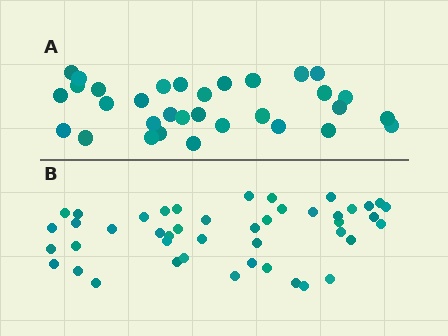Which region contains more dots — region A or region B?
Region B (the bottom region) has more dots.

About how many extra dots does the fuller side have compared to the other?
Region B has approximately 15 more dots than region A.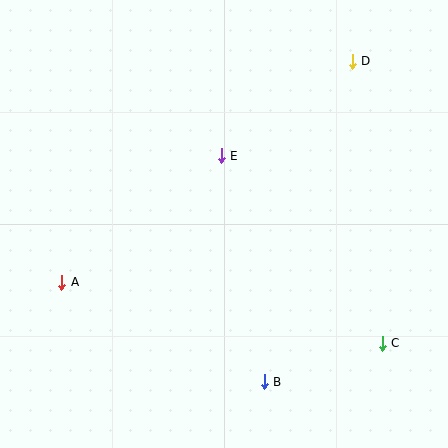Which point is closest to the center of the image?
Point E at (221, 156) is closest to the center.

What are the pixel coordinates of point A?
Point A is at (62, 282).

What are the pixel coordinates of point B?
Point B is at (264, 382).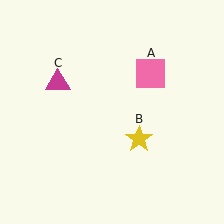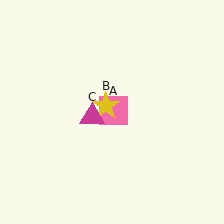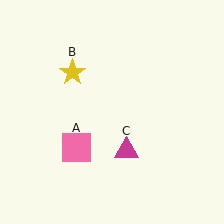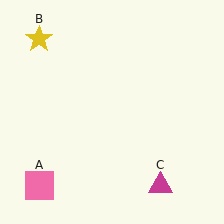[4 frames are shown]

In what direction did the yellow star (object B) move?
The yellow star (object B) moved up and to the left.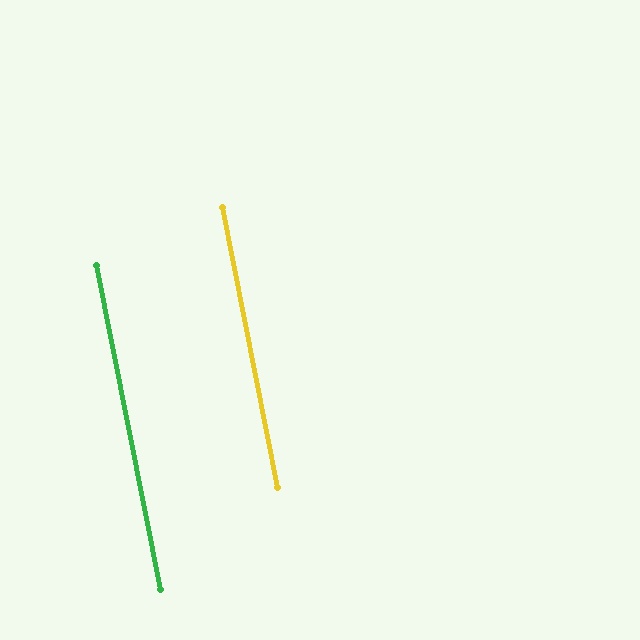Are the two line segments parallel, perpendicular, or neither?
Parallel — their directions differ by only 0.1°.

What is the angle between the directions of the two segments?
Approximately 0 degrees.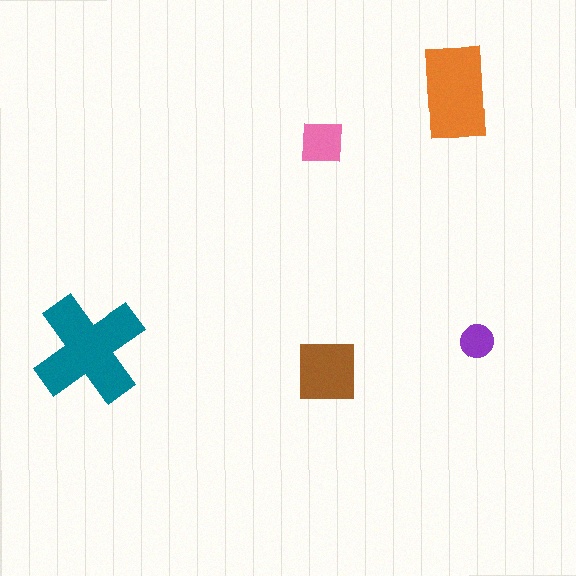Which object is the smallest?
The purple circle.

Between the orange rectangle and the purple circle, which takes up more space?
The orange rectangle.